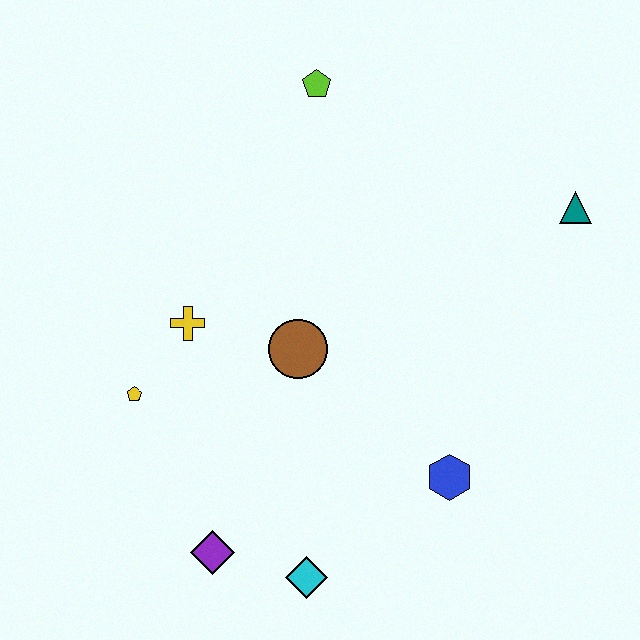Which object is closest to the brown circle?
The yellow cross is closest to the brown circle.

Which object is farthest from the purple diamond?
The teal triangle is farthest from the purple diamond.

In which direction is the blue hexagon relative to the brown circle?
The blue hexagon is to the right of the brown circle.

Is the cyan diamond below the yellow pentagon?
Yes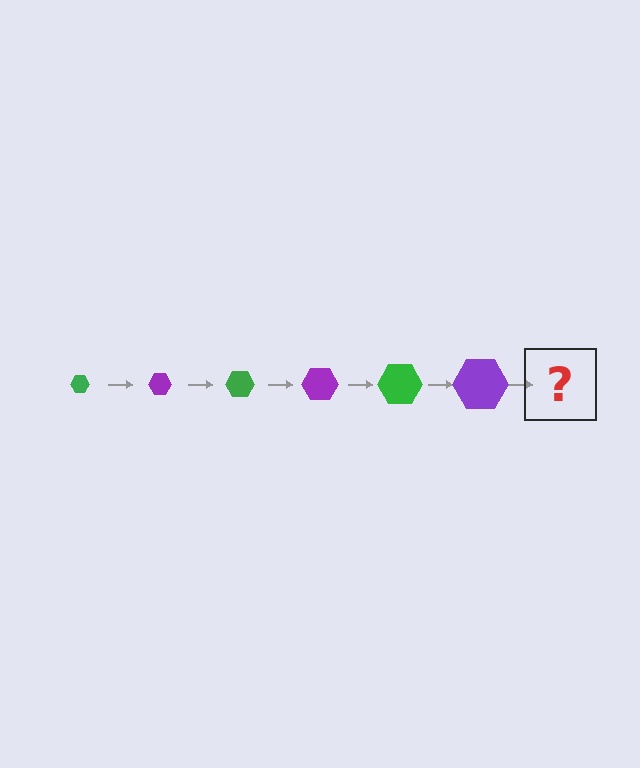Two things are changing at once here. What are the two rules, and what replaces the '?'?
The two rules are that the hexagon grows larger each step and the color cycles through green and purple. The '?' should be a green hexagon, larger than the previous one.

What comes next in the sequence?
The next element should be a green hexagon, larger than the previous one.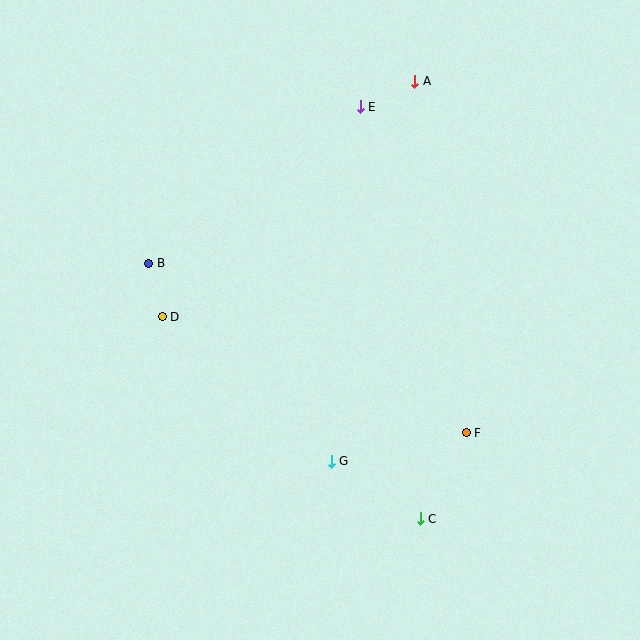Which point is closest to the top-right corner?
Point A is closest to the top-right corner.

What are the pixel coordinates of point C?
Point C is at (420, 519).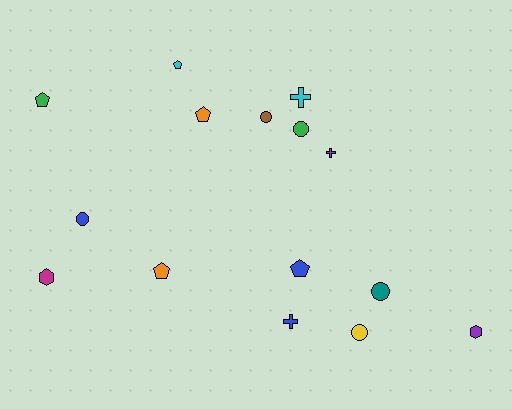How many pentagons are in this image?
There are 5 pentagons.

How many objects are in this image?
There are 15 objects.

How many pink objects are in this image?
There are no pink objects.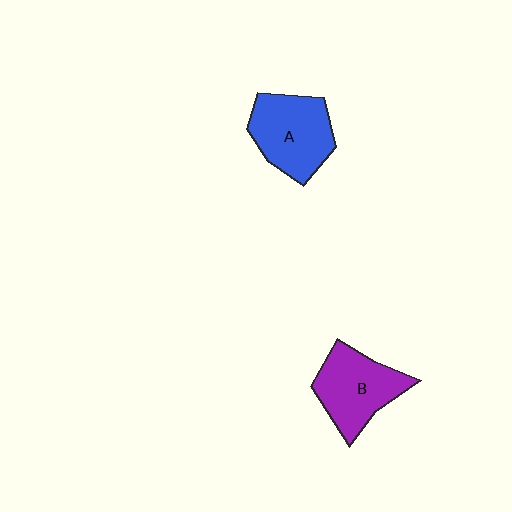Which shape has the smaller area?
Shape B (purple).